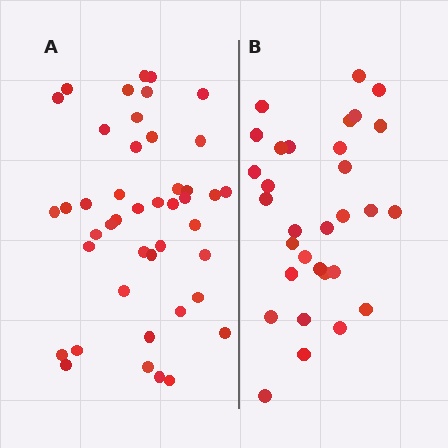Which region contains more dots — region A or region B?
Region A (the left region) has more dots.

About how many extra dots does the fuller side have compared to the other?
Region A has approximately 15 more dots than region B.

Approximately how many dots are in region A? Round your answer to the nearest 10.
About 40 dots. (The exact count is 44, which rounds to 40.)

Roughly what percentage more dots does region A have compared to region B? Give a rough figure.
About 40% more.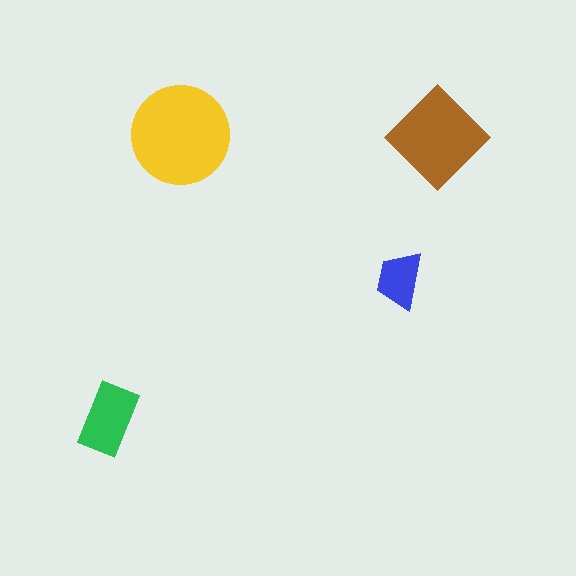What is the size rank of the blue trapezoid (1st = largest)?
4th.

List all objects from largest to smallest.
The yellow circle, the brown diamond, the green rectangle, the blue trapezoid.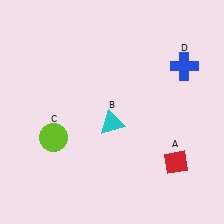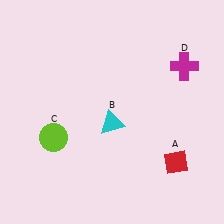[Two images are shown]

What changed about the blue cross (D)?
In Image 1, D is blue. In Image 2, it changed to magenta.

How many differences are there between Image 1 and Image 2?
There is 1 difference between the two images.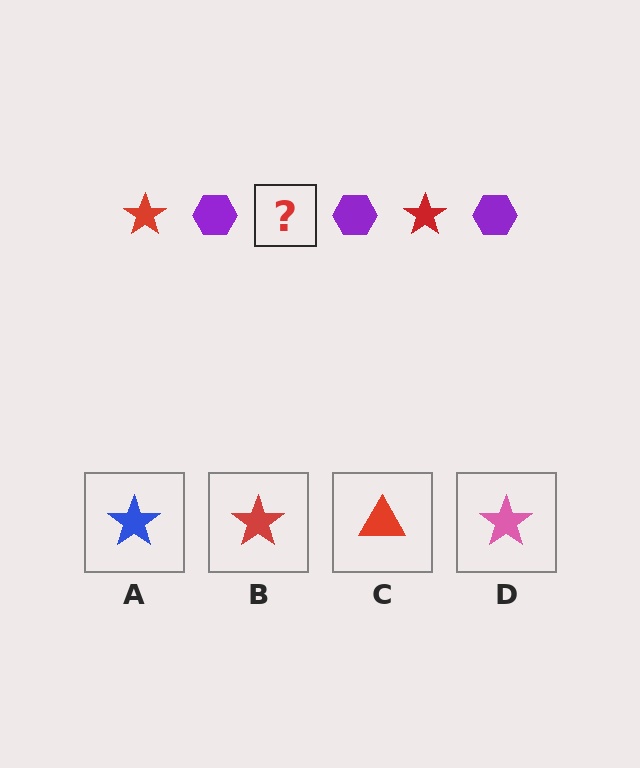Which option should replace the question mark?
Option B.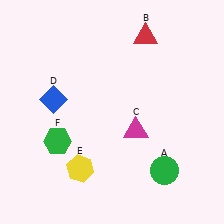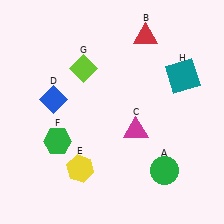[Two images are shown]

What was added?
A lime diamond (G), a teal square (H) were added in Image 2.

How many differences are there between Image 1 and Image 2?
There are 2 differences between the two images.